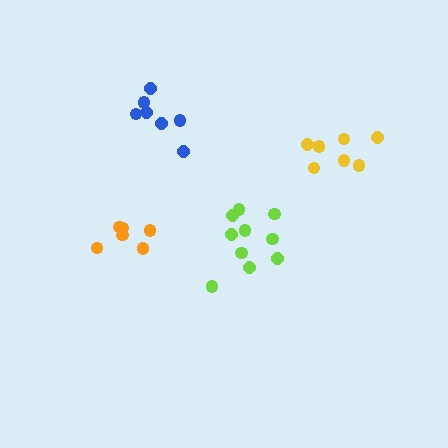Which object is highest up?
The blue cluster is topmost.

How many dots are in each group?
Group 1: 6 dots, Group 2: 7 dots, Group 3: 7 dots, Group 4: 10 dots (30 total).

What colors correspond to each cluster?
The clusters are colored: orange, blue, yellow, lime.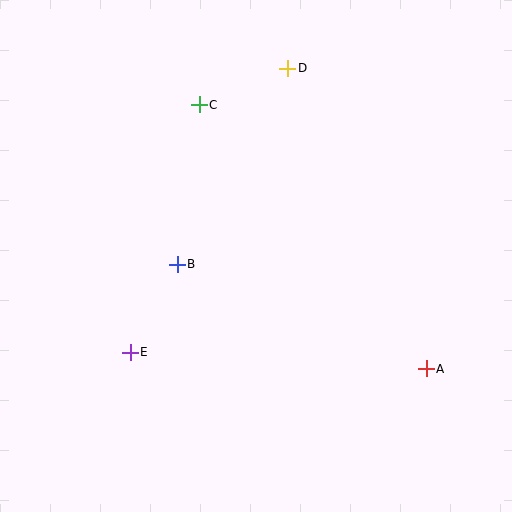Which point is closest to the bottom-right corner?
Point A is closest to the bottom-right corner.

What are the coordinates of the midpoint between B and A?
The midpoint between B and A is at (302, 316).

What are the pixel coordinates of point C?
Point C is at (199, 105).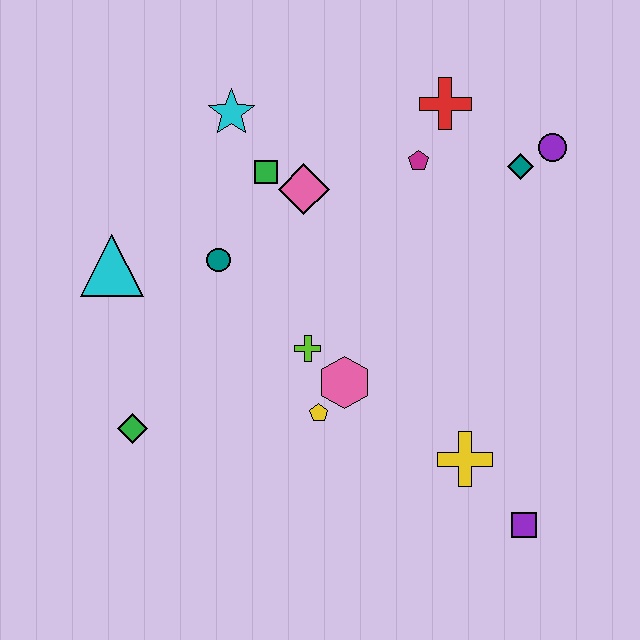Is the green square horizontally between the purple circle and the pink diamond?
No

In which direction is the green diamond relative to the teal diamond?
The green diamond is to the left of the teal diamond.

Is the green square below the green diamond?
No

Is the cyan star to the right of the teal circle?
Yes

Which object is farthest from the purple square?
The cyan star is farthest from the purple square.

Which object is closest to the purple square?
The yellow cross is closest to the purple square.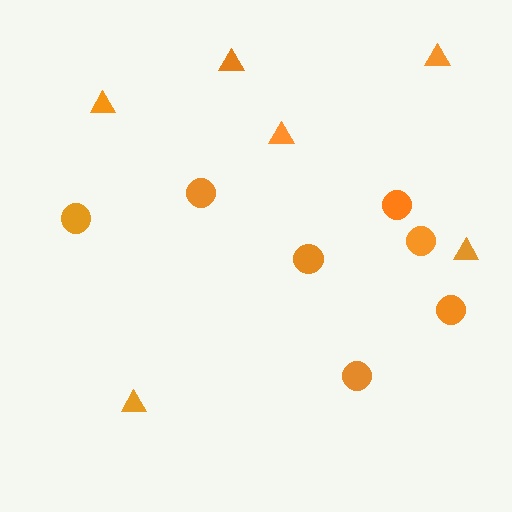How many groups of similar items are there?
There are 2 groups: one group of circles (7) and one group of triangles (6).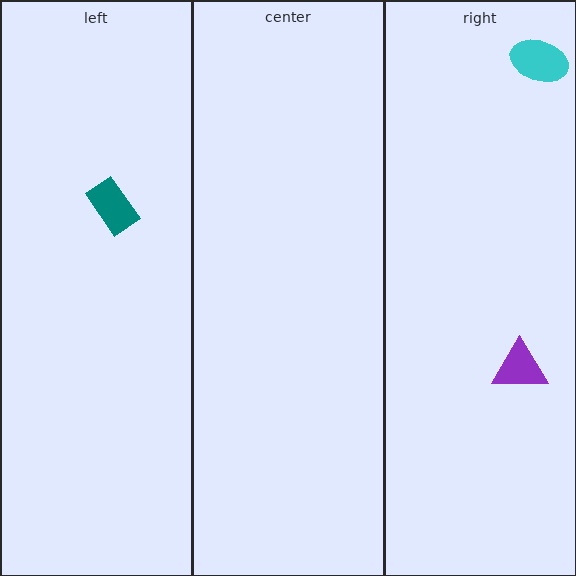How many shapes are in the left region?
1.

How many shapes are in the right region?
2.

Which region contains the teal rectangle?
The left region.